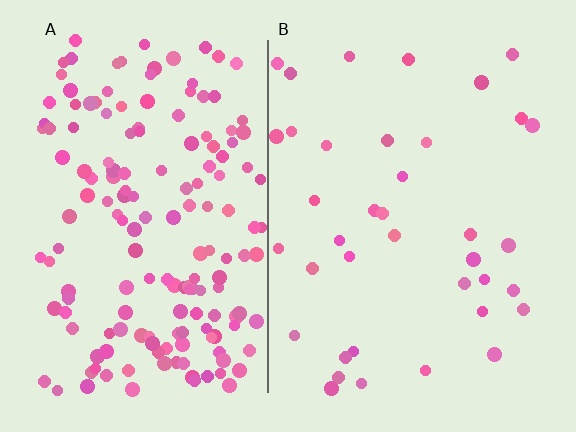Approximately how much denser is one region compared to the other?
Approximately 4.4× — region A over region B.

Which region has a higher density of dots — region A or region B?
A (the left).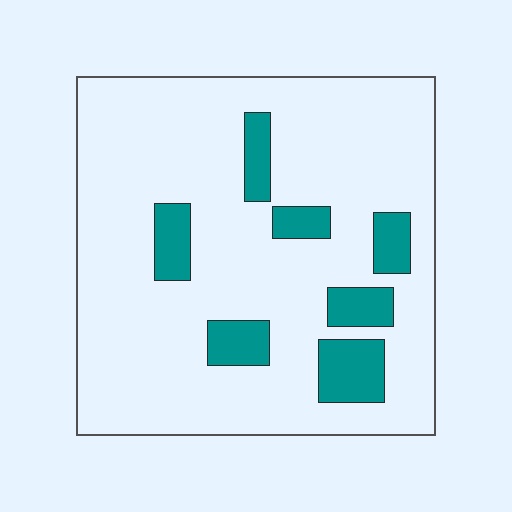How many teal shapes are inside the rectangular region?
7.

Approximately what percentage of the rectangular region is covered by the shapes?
Approximately 15%.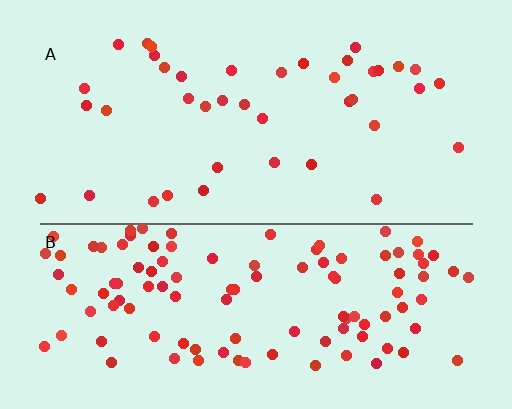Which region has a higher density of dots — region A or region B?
B (the bottom).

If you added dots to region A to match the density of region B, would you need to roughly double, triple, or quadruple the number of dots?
Approximately triple.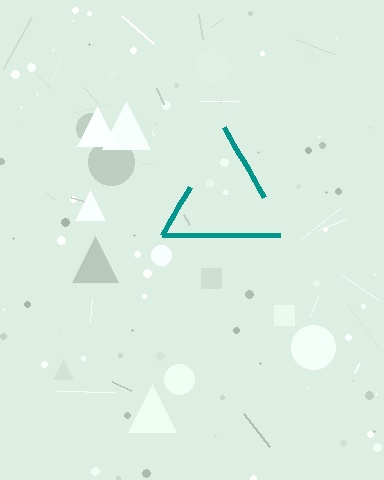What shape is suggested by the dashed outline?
The dashed outline suggests a triangle.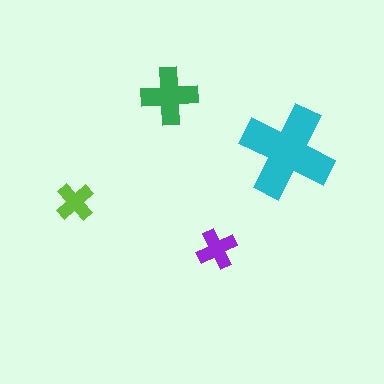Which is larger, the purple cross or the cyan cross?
The cyan one.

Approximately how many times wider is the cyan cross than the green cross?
About 1.5 times wider.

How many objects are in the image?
There are 4 objects in the image.